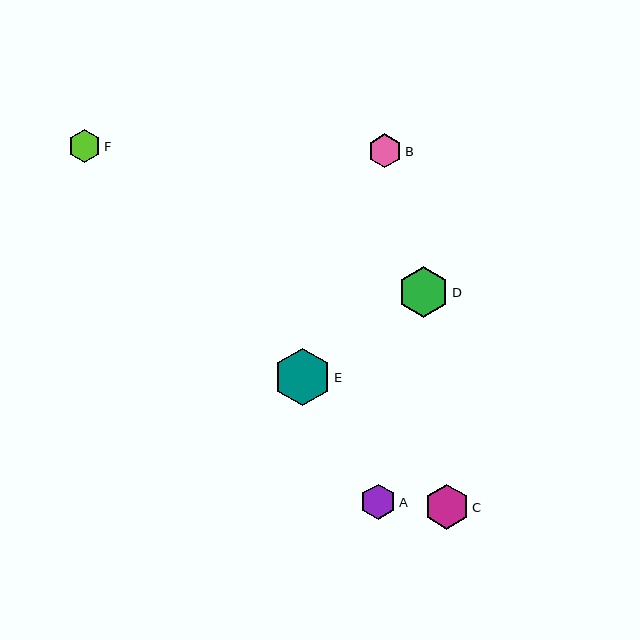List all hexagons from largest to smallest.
From largest to smallest: E, D, C, A, B, F.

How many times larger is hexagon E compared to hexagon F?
Hexagon E is approximately 1.8 times the size of hexagon F.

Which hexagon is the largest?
Hexagon E is the largest with a size of approximately 58 pixels.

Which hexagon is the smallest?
Hexagon F is the smallest with a size of approximately 33 pixels.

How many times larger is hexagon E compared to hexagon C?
Hexagon E is approximately 1.3 times the size of hexagon C.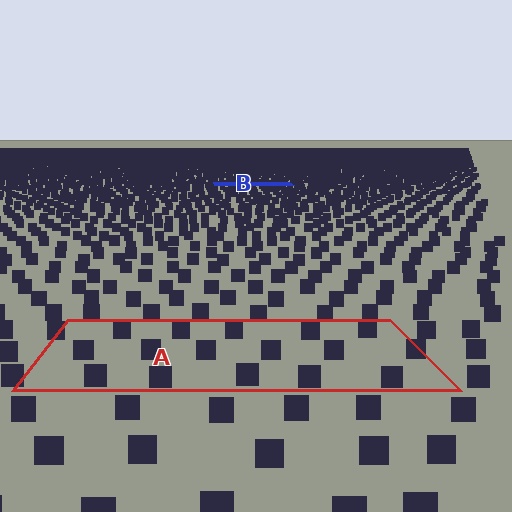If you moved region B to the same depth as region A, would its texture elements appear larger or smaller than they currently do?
They would appear larger. At a closer depth, the same texture elements are projected at a bigger on-screen size.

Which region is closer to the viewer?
Region A is closer. The texture elements there are larger and more spread out.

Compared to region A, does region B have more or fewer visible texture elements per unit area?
Region B has more texture elements per unit area — they are packed more densely because it is farther away.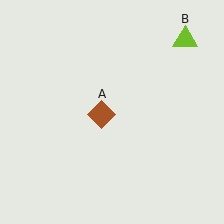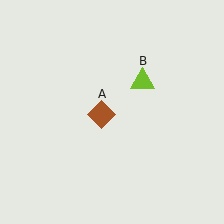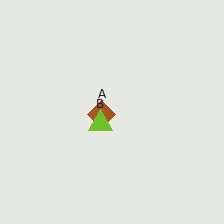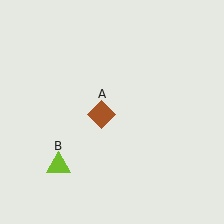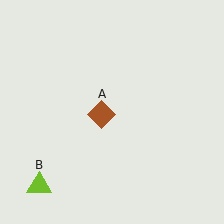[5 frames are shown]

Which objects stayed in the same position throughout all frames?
Brown diamond (object A) remained stationary.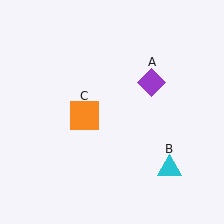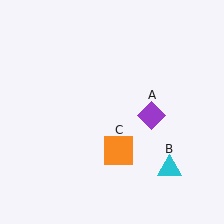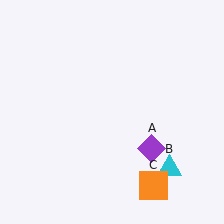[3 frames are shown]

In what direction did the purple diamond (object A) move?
The purple diamond (object A) moved down.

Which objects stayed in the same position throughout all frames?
Cyan triangle (object B) remained stationary.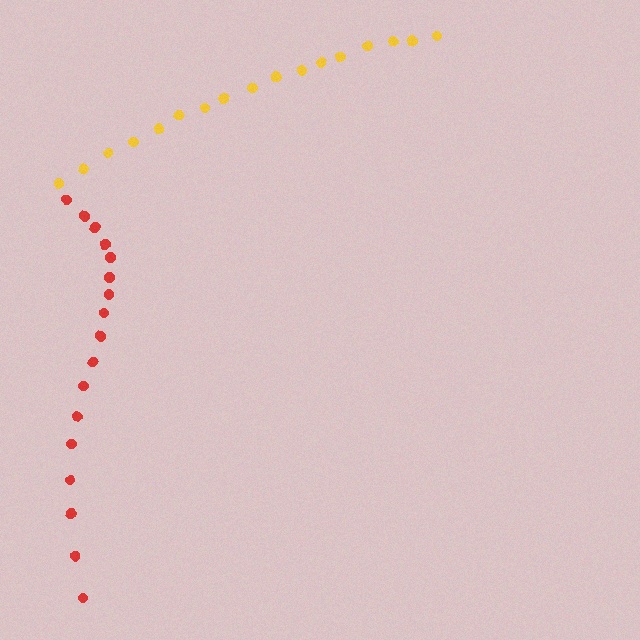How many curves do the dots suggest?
There are 2 distinct paths.